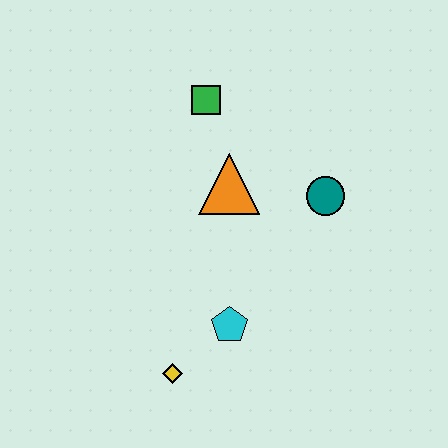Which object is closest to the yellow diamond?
The cyan pentagon is closest to the yellow diamond.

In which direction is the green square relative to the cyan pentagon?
The green square is above the cyan pentagon.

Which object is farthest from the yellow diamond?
The green square is farthest from the yellow diamond.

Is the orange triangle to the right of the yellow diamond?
Yes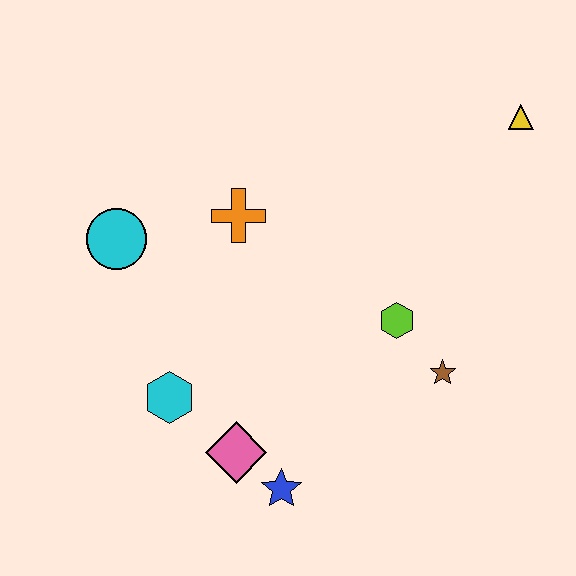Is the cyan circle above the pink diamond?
Yes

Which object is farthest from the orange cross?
The yellow triangle is farthest from the orange cross.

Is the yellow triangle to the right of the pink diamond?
Yes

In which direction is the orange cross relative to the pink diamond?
The orange cross is above the pink diamond.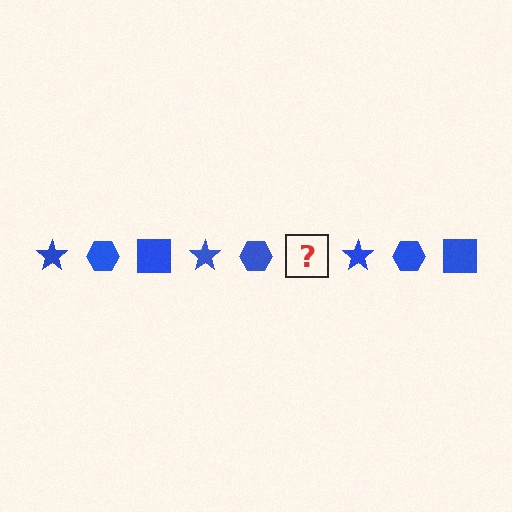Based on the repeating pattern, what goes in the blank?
The blank should be a blue square.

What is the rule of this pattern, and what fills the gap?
The rule is that the pattern cycles through star, hexagon, square shapes in blue. The gap should be filled with a blue square.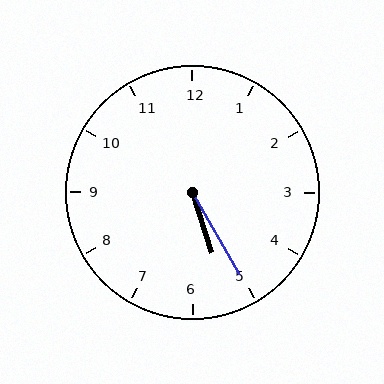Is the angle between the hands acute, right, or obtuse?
It is acute.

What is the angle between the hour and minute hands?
Approximately 12 degrees.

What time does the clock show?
5:25.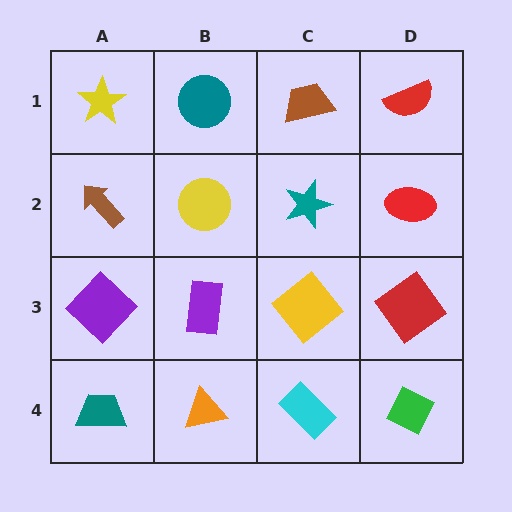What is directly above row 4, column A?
A purple diamond.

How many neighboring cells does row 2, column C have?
4.